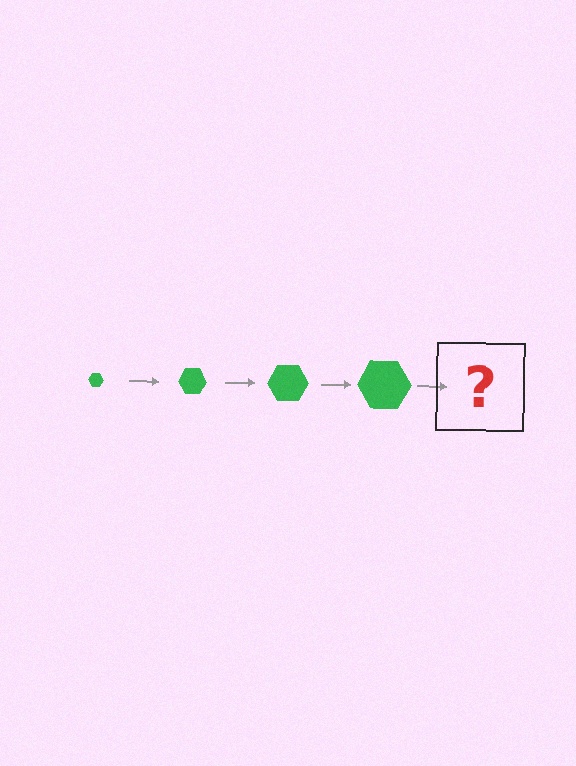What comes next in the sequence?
The next element should be a green hexagon, larger than the previous one.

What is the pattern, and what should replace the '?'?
The pattern is that the hexagon gets progressively larger each step. The '?' should be a green hexagon, larger than the previous one.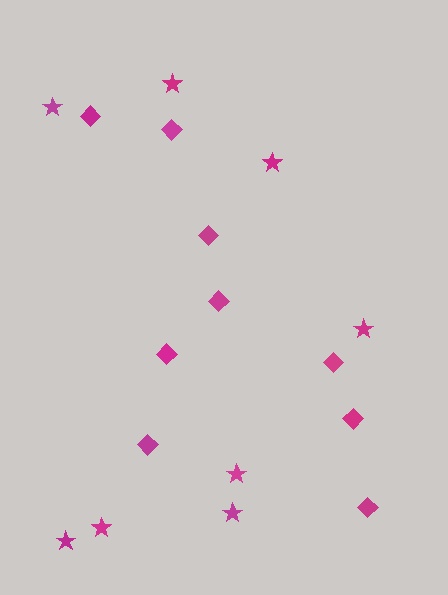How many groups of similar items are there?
There are 2 groups: one group of diamonds (9) and one group of stars (8).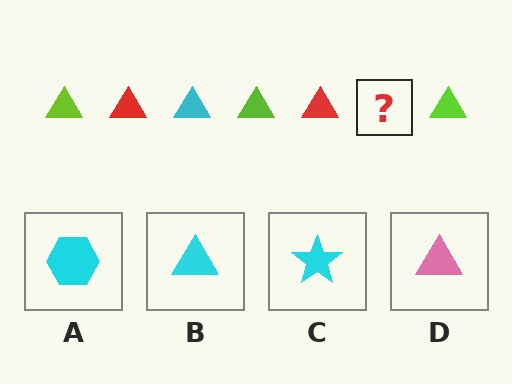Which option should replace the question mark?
Option B.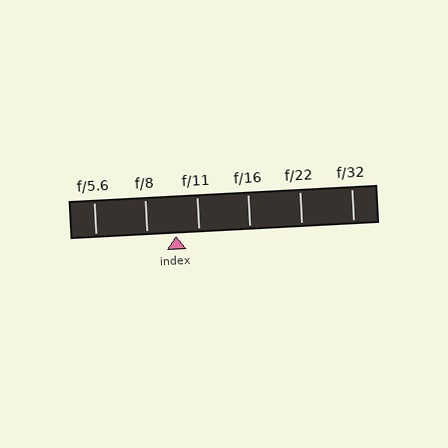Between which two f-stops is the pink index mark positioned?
The index mark is between f/8 and f/11.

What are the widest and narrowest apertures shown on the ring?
The widest aperture shown is f/5.6 and the narrowest is f/32.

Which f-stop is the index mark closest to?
The index mark is closest to f/11.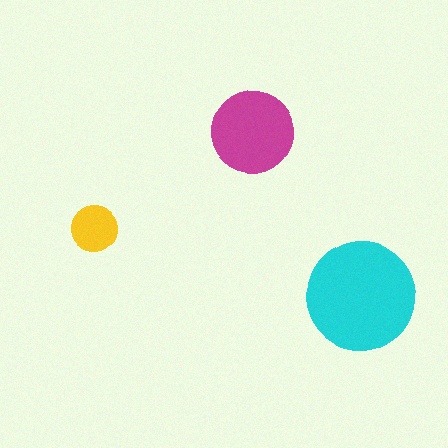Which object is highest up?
The magenta circle is topmost.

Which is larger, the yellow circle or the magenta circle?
The magenta one.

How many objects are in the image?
There are 3 objects in the image.